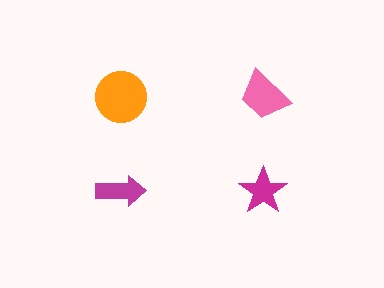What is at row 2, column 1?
A magenta arrow.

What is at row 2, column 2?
A magenta star.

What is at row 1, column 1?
An orange circle.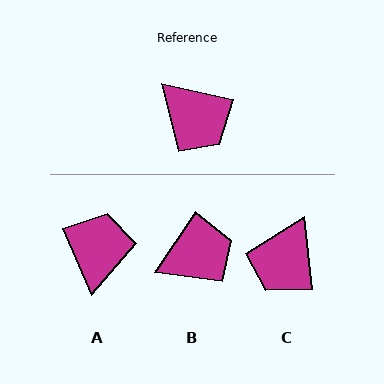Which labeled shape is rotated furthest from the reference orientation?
A, about 125 degrees away.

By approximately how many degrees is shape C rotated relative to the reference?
Approximately 72 degrees clockwise.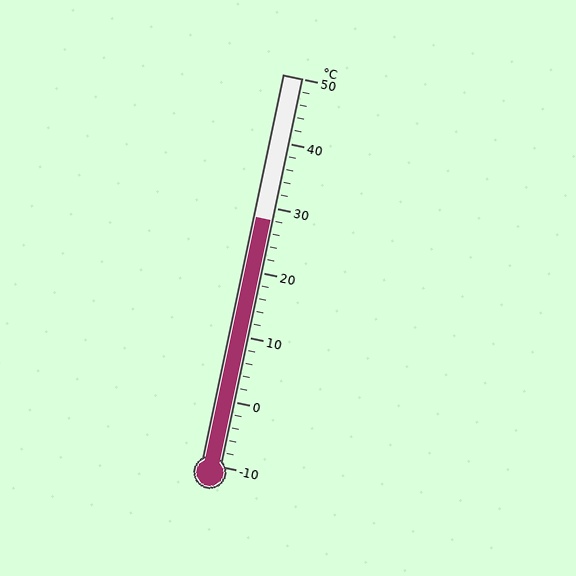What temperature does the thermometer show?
The thermometer shows approximately 28°C.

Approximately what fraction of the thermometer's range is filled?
The thermometer is filled to approximately 65% of its range.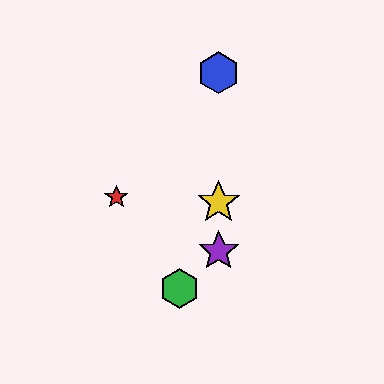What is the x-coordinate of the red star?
The red star is at x≈116.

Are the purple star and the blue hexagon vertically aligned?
Yes, both are at x≈219.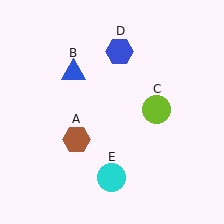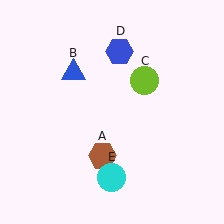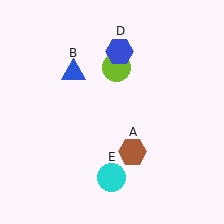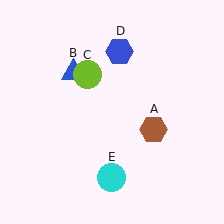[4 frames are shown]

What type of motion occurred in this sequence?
The brown hexagon (object A), lime circle (object C) rotated counterclockwise around the center of the scene.